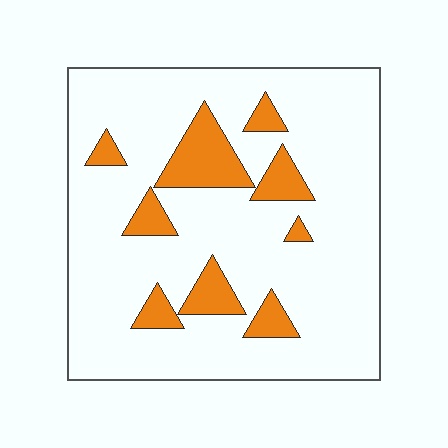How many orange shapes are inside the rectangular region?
9.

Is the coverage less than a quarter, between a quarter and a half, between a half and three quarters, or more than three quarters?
Less than a quarter.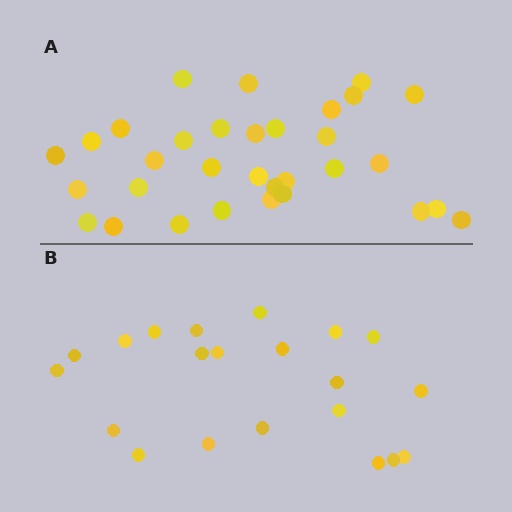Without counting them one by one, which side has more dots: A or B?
Region A (the top region) has more dots.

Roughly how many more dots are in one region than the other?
Region A has roughly 12 or so more dots than region B.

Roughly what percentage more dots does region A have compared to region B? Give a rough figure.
About 50% more.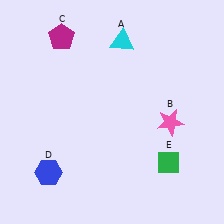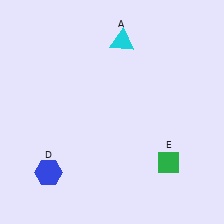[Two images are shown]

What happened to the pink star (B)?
The pink star (B) was removed in Image 2. It was in the bottom-right area of Image 1.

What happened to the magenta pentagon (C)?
The magenta pentagon (C) was removed in Image 2. It was in the top-left area of Image 1.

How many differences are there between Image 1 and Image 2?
There are 2 differences between the two images.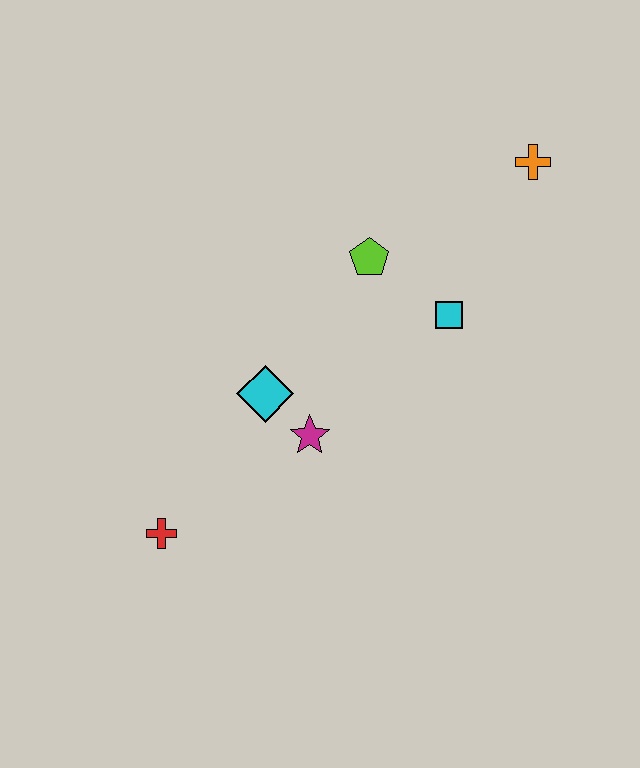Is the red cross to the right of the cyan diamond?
No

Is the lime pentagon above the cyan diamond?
Yes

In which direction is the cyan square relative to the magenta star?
The cyan square is to the right of the magenta star.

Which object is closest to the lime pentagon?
The cyan square is closest to the lime pentagon.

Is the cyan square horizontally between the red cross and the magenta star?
No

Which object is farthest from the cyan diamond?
The orange cross is farthest from the cyan diamond.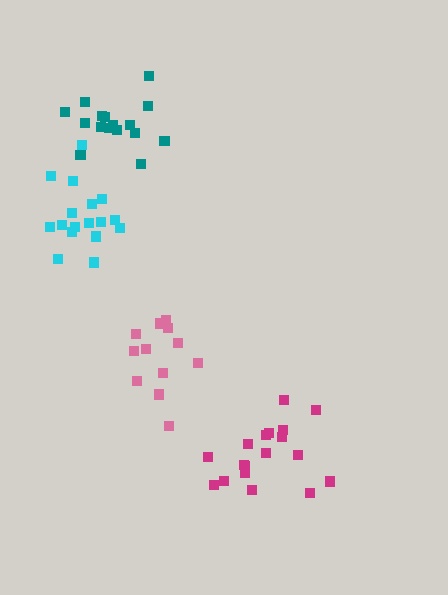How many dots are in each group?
Group 1: 16 dots, Group 2: 12 dots, Group 3: 18 dots, Group 4: 17 dots (63 total).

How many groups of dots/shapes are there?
There are 4 groups.